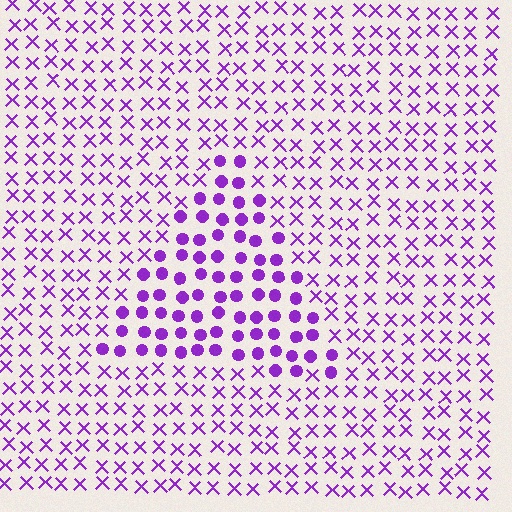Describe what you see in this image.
The image is filled with small purple elements arranged in a uniform grid. A triangle-shaped region contains circles, while the surrounding area contains X marks. The boundary is defined purely by the change in element shape.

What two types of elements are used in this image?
The image uses circles inside the triangle region and X marks outside it.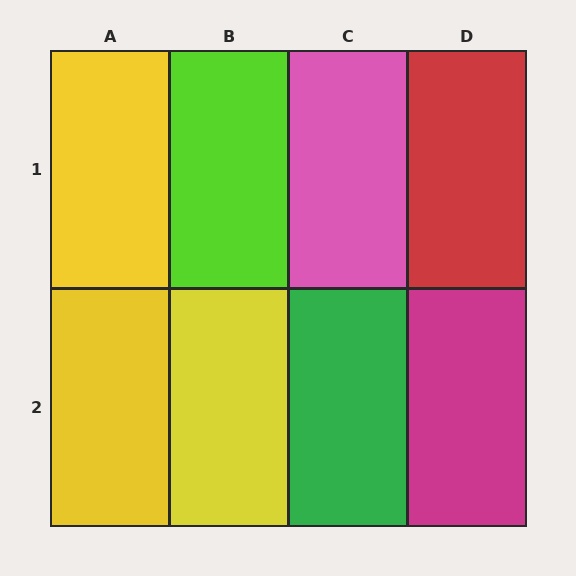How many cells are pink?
1 cell is pink.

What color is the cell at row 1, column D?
Red.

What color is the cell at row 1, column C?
Pink.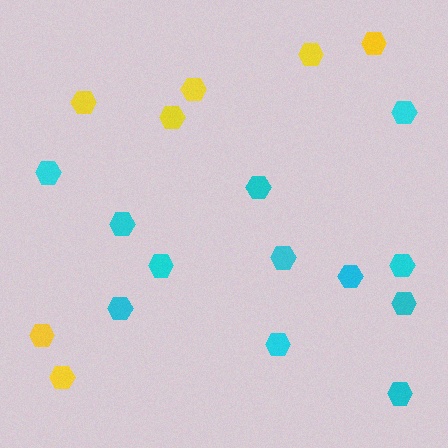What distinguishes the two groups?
There are 2 groups: one group of cyan hexagons (12) and one group of yellow hexagons (7).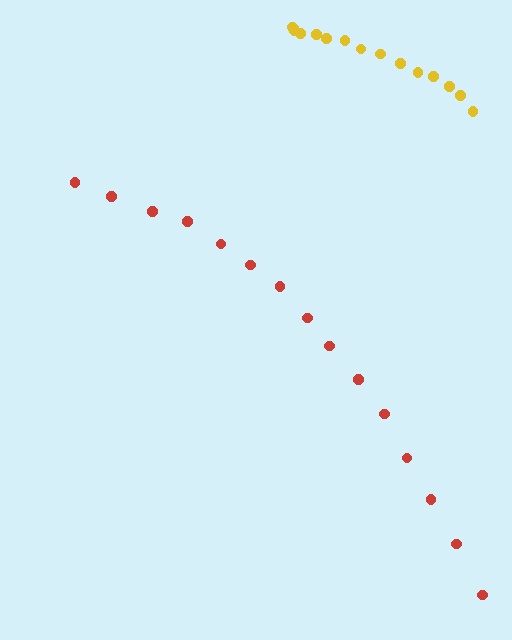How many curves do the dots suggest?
There are 2 distinct paths.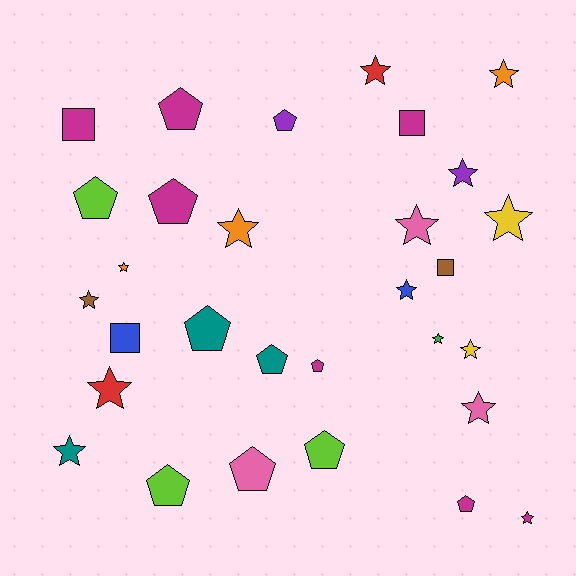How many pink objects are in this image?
There are 3 pink objects.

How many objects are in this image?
There are 30 objects.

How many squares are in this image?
There are 4 squares.